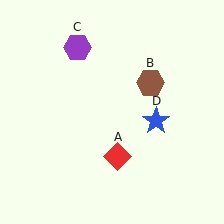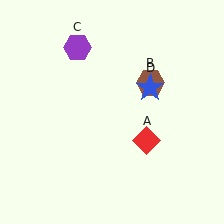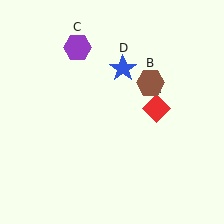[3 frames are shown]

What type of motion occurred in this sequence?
The red diamond (object A), blue star (object D) rotated counterclockwise around the center of the scene.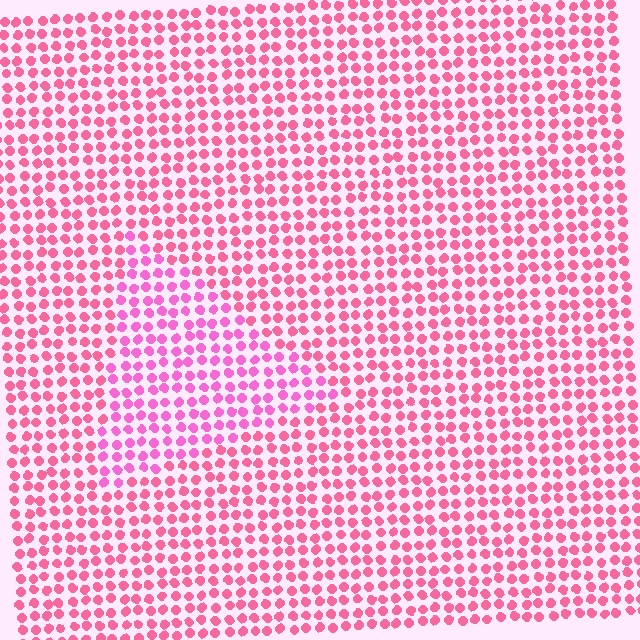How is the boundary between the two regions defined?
The boundary is defined purely by a slight shift in hue (about 23 degrees). Spacing, size, and orientation are identical on both sides.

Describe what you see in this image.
The image is filled with small pink elements in a uniform arrangement. A triangle-shaped region is visible where the elements are tinted to a slightly different hue, forming a subtle color boundary.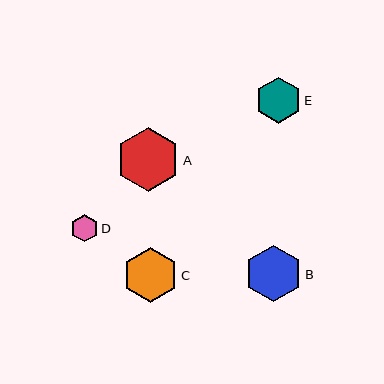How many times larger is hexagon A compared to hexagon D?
Hexagon A is approximately 2.4 times the size of hexagon D.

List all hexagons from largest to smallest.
From largest to smallest: A, B, C, E, D.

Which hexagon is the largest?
Hexagon A is the largest with a size of approximately 64 pixels.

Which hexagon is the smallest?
Hexagon D is the smallest with a size of approximately 27 pixels.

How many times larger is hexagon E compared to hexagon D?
Hexagon E is approximately 1.7 times the size of hexagon D.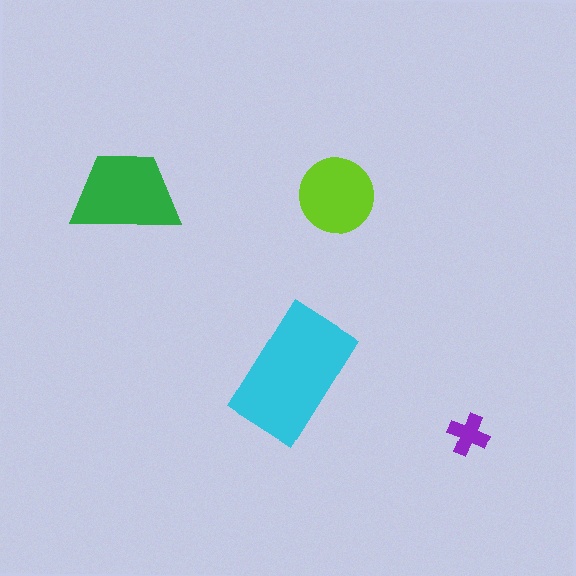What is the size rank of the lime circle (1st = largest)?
3rd.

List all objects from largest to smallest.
The cyan rectangle, the green trapezoid, the lime circle, the purple cross.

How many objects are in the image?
There are 4 objects in the image.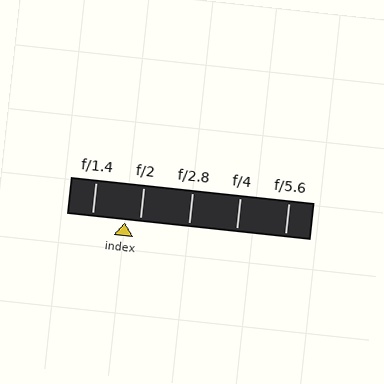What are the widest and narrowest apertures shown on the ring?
The widest aperture shown is f/1.4 and the narrowest is f/5.6.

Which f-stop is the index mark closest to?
The index mark is closest to f/2.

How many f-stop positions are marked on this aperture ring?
There are 5 f-stop positions marked.